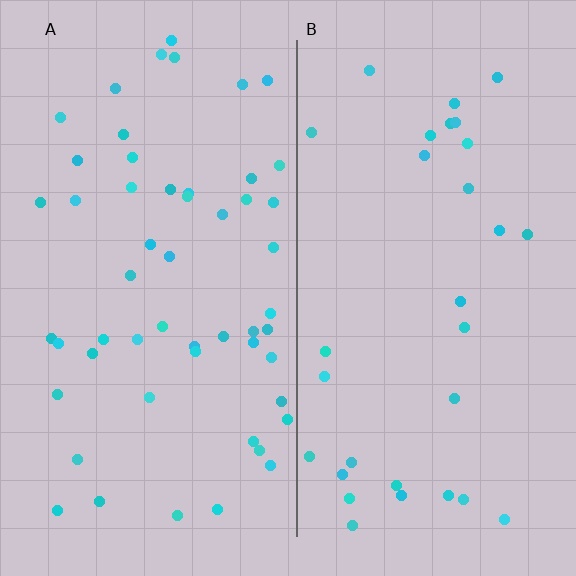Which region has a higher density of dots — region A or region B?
A (the left).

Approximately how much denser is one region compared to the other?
Approximately 1.8× — region A over region B.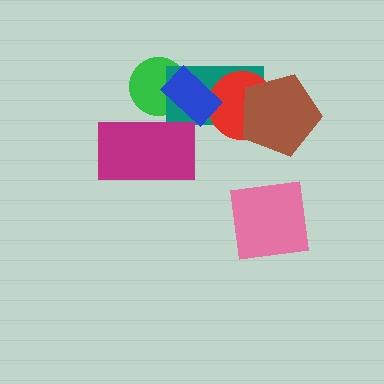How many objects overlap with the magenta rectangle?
1 object overlaps with the magenta rectangle.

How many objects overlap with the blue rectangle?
3 objects overlap with the blue rectangle.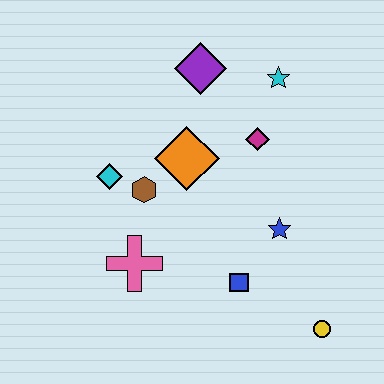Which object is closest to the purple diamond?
The cyan star is closest to the purple diamond.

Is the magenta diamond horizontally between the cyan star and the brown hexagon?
Yes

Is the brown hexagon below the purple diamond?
Yes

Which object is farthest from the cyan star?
The yellow circle is farthest from the cyan star.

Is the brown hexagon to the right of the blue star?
No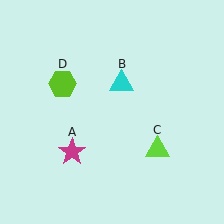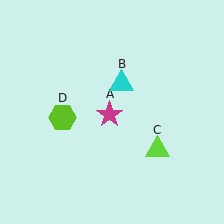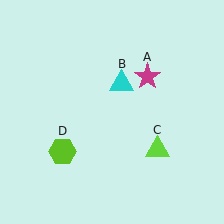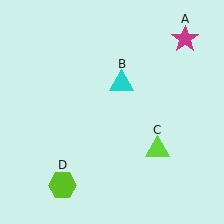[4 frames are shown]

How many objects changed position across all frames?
2 objects changed position: magenta star (object A), lime hexagon (object D).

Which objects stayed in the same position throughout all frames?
Cyan triangle (object B) and lime triangle (object C) remained stationary.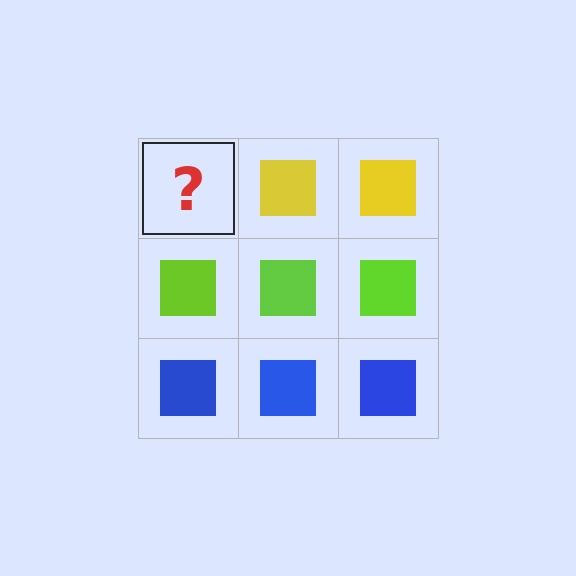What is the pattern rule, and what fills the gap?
The rule is that each row has a consistent color. The gap should be filled with a yellow square.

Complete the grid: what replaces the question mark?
The question mark should be replaced with a yellow square.